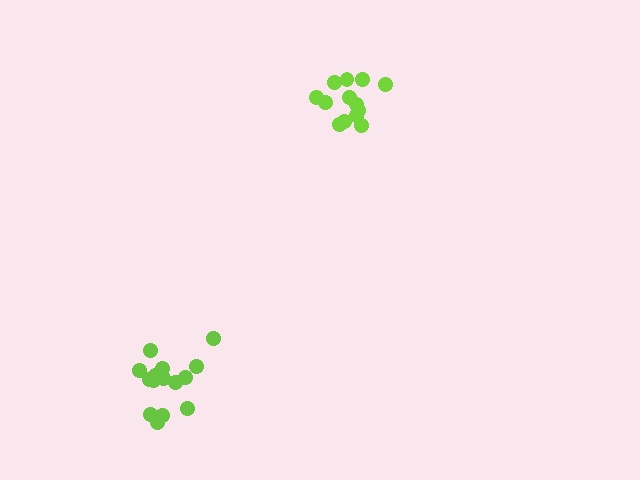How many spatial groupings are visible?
There are 2 spatial groupings.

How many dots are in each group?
Group 1: 13 dots, Group 2: 16 dots (29 total).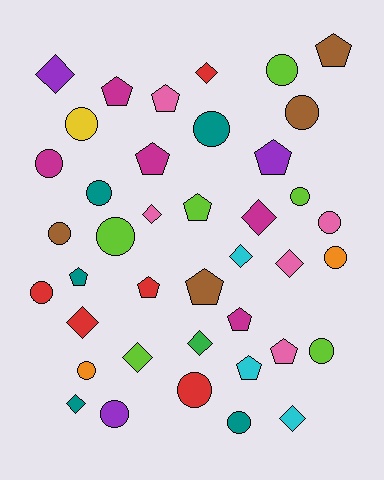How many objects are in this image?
There are 40 objects.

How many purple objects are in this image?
There are 3 purple objects.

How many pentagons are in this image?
There are 12 pentagons.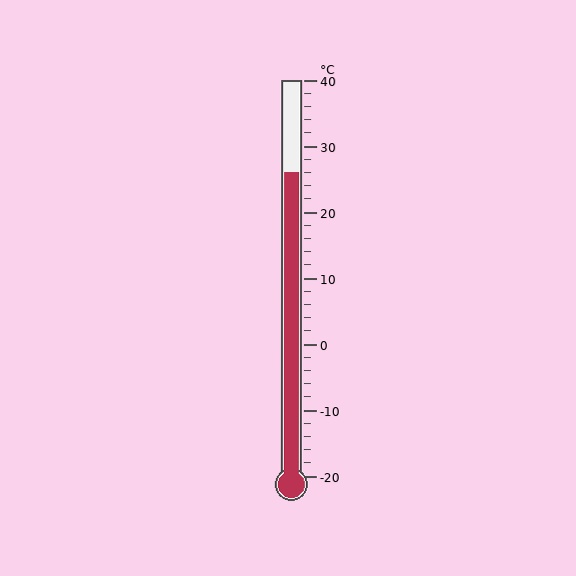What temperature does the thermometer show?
The thermometer shows approximately 26°C.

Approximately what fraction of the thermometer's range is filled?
The thermometer is filled to approximately 75% of its range.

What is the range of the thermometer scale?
The thermometer scale ranges from -20°C to 40°C.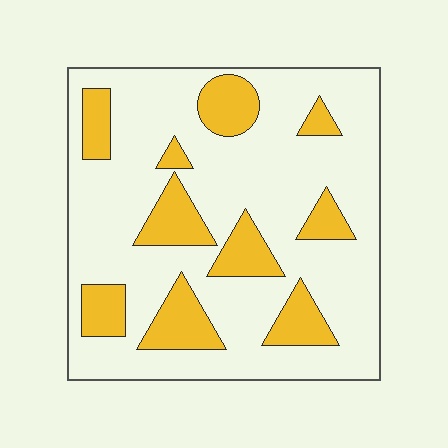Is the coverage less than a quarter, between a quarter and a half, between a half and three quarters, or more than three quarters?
Less than a quarter.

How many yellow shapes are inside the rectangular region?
10.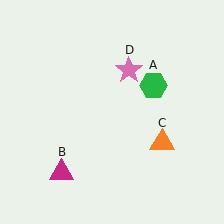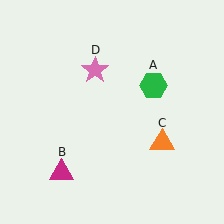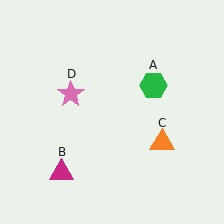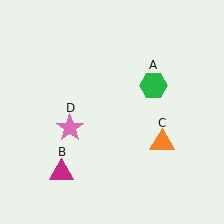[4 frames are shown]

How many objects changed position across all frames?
1 object changed position: pink star (object D).